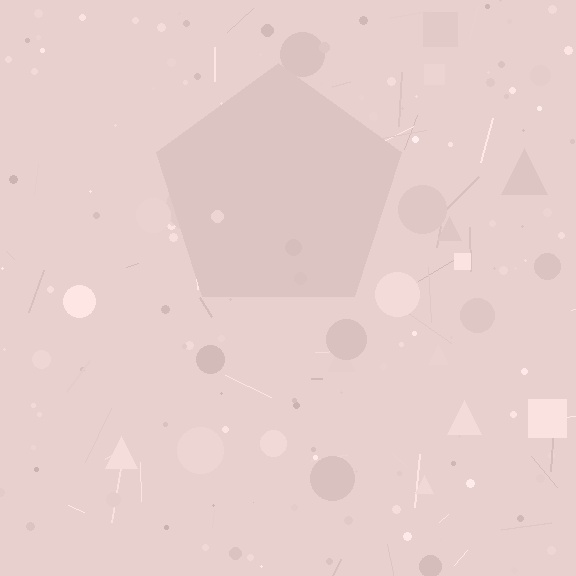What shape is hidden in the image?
A pentagon is hidden in the image.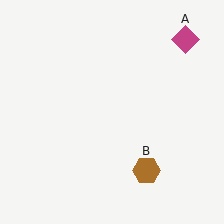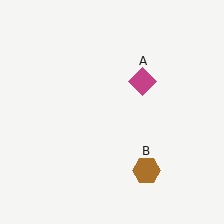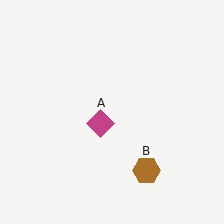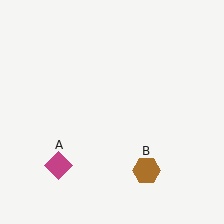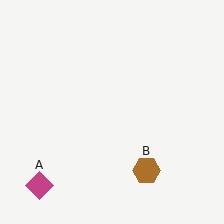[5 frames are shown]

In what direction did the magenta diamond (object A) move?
The magenta diamond (object A) moved down and to the left.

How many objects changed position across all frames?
1 object changed position: magenta diamond (object A).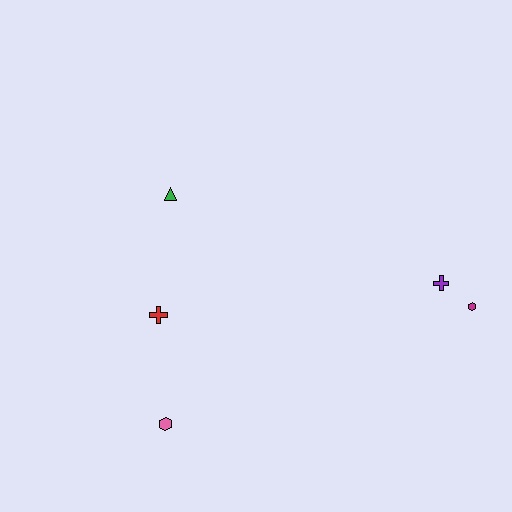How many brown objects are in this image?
There are no brown objects.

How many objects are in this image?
There are 5 objects.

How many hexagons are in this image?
There are 2 hexagons.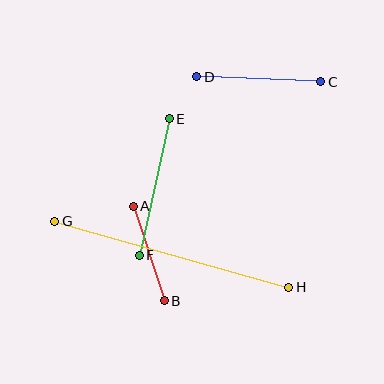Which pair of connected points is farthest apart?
Points G and H are farthest apart.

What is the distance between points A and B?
The distance is approximately 100 pixels.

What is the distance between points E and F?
The distance is approximately 140 pixels.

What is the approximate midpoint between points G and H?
The midpoint is at approximately (172, 254) pixels.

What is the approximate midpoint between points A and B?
The midpoint is at approximately (149, 254) pixels.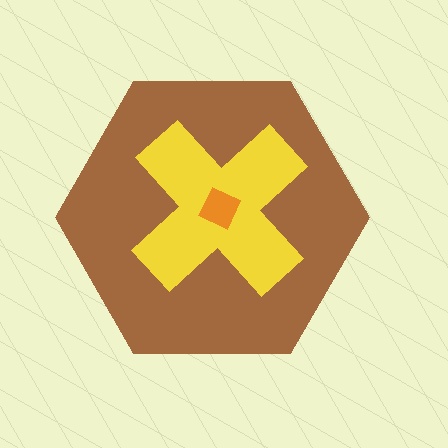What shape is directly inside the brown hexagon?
The yellow cross.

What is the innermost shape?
The orange diamond.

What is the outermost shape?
The brown hexagon.